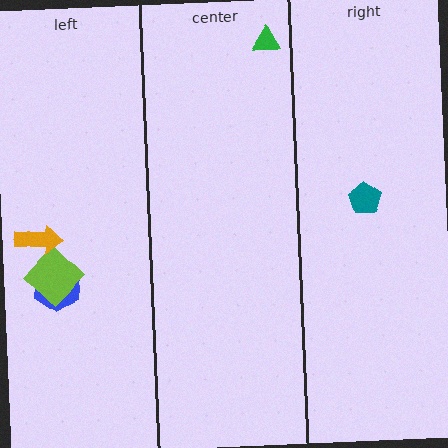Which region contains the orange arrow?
The left region.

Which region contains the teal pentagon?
The right region.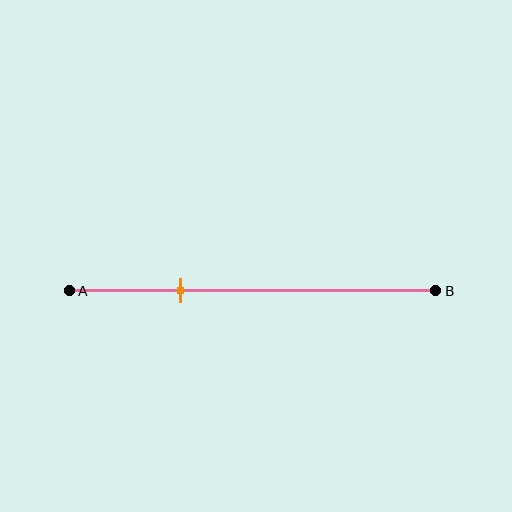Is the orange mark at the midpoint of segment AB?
No, the mark is at about 30% from A, not at the 50% midpoint.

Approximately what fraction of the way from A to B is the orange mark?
The orange mark is approximately 30% of the way from A to B.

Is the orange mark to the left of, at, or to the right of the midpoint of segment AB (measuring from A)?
The orange mark is to the left of the midpoint of segment AB.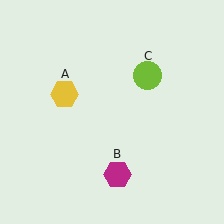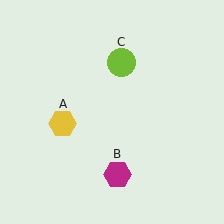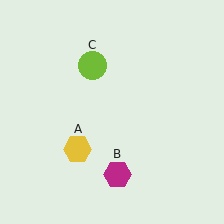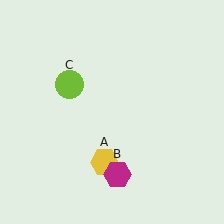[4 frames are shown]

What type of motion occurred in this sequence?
The yellow hexagon (object A), lime circle (object C) rotated counterclockwise around the center of the scene.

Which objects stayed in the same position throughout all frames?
Magenta hexagon (object B) remained stationary.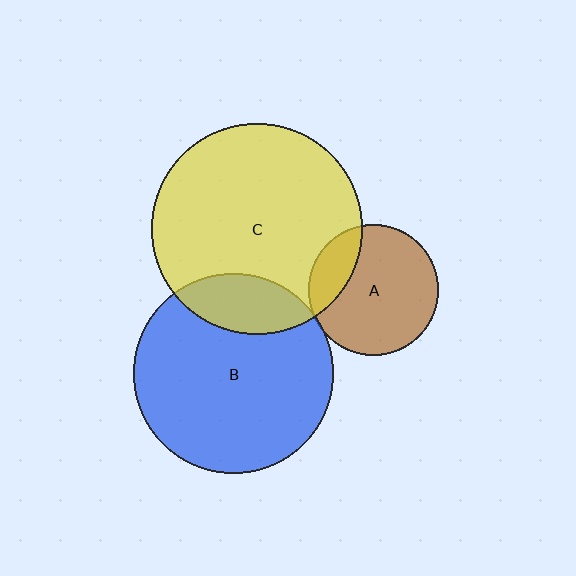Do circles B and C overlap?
Yes.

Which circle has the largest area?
Circle C (yellow).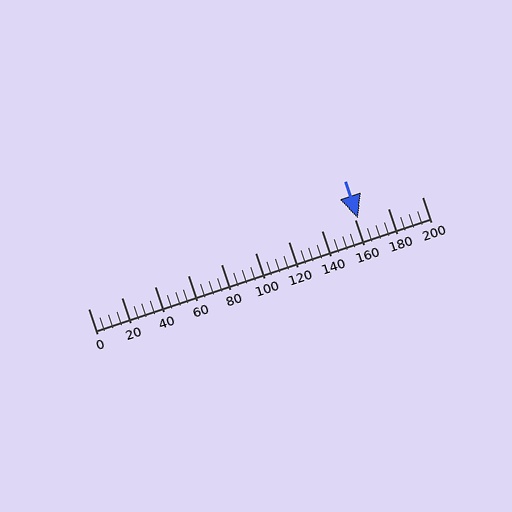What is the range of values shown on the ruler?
The ruler shows values from 0 to 200.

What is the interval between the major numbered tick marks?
The major tick marks are spaced 20 units apart.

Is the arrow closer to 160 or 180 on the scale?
The arrow is closer to 160.